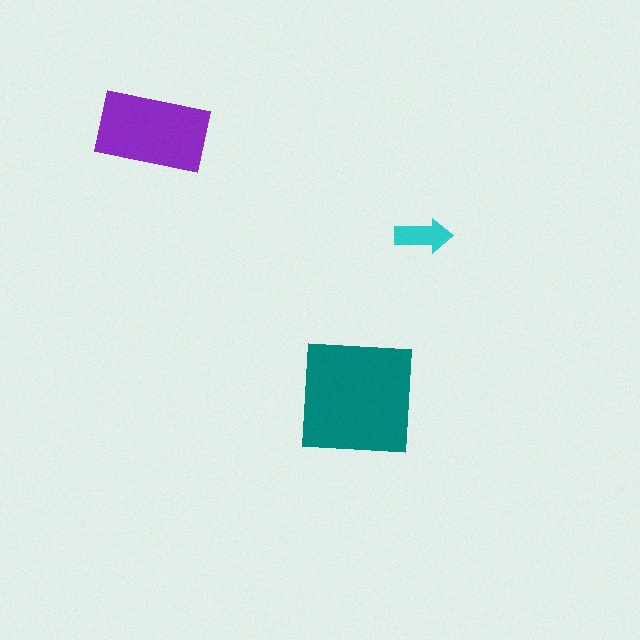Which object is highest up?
The purple rectangle is topmost.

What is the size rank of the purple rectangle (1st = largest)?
2nd.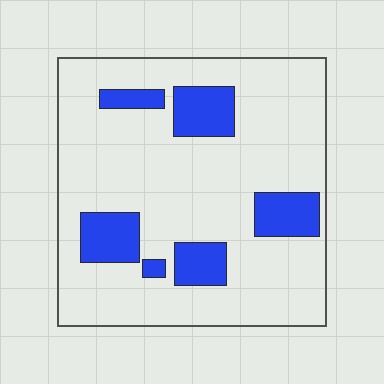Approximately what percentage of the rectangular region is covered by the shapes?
Approximately 20%.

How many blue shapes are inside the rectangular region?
6.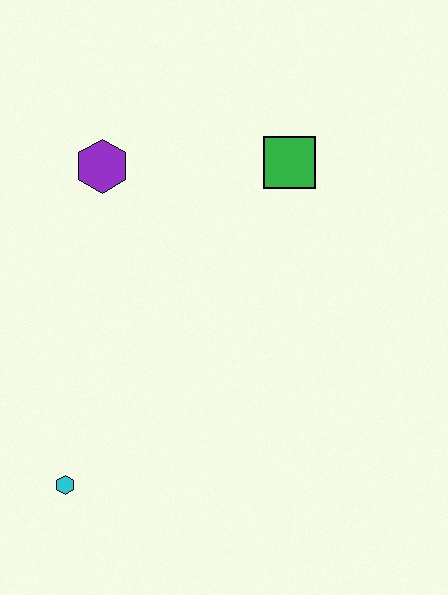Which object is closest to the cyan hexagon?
The purple hexagon is closest to the cyan hexagon.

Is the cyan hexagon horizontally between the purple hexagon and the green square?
No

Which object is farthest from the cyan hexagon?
The green square is farthest from the cyan hexagon.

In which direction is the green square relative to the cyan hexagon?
The green square is above the cyan hexagon.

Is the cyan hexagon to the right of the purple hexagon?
No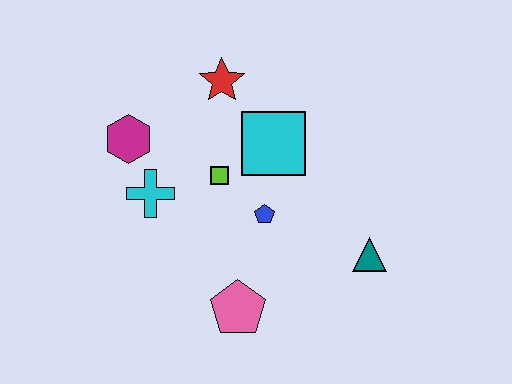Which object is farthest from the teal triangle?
The magenta hexagon is farthest from the teal triangle.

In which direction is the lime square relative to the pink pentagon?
The lime square is above the pink pentagon.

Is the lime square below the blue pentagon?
No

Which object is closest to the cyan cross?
The magenta hexagon is closest to the cyan cross.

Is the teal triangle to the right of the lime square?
Yes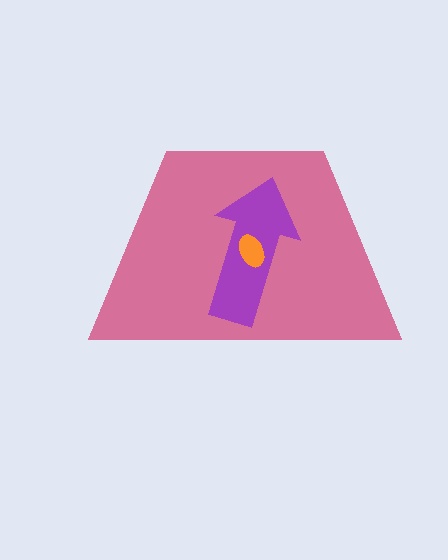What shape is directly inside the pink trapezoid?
The purple arrow.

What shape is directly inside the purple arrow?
The orange ellipse.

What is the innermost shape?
The orange ellipse.